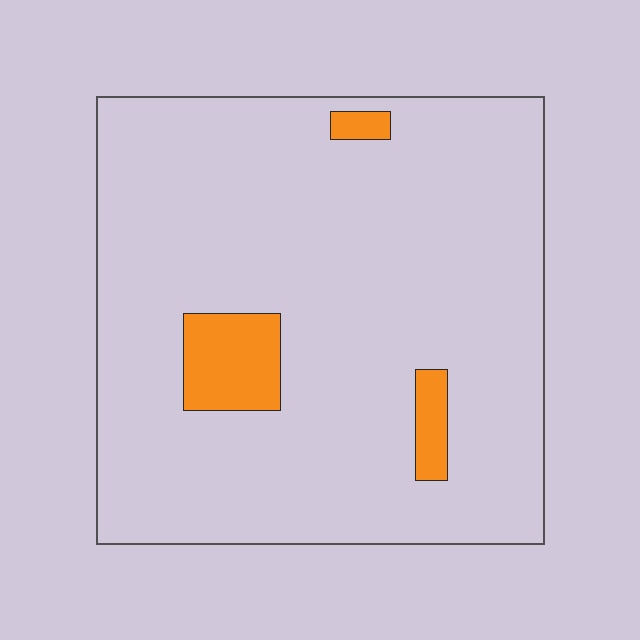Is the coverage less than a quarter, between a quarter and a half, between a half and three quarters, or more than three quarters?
Less than a quarter.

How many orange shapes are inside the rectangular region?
3.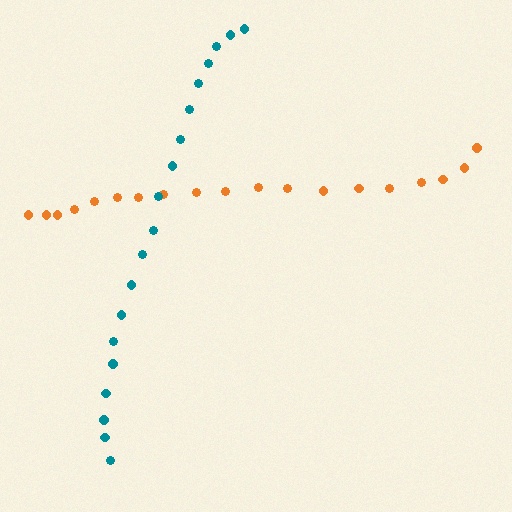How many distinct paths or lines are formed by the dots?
There are 2 distinct paths.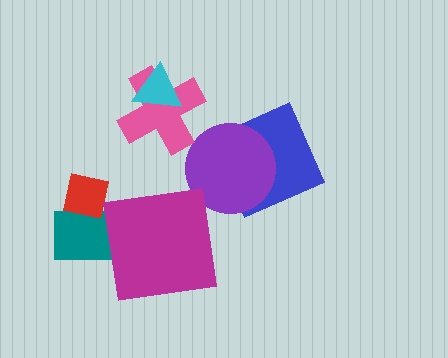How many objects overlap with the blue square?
1 object overlaps with the blue square.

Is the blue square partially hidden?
Yes, it is partially covered by another shape.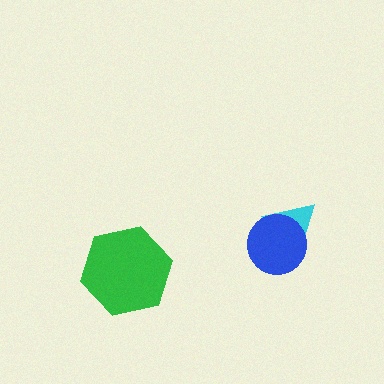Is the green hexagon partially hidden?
No, no other shape covers it.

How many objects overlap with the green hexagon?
0 objects overlap with the green hexagon.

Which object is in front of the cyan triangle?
The blue circle is in front of the cyan triangle.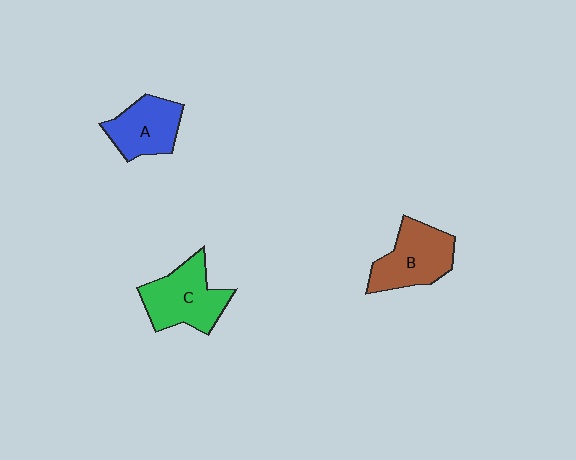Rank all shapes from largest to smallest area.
From largest to smallest: C (green), B (brown), A (blue).